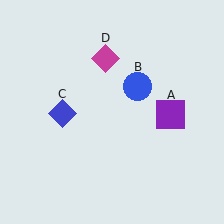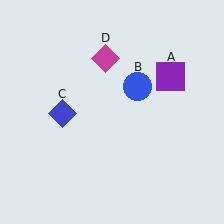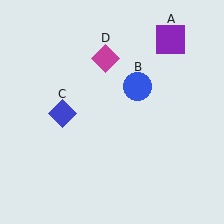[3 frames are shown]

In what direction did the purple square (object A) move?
The purple square (object A) moved up.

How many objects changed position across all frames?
1 object changed position: purple square (object A).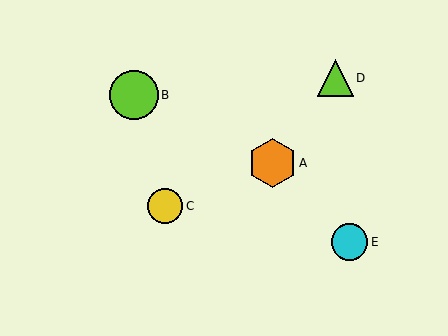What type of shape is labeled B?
Shape B is a lime circle.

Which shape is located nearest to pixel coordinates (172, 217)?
The yellow circle (labeled C) at (165, 206) is nearest to that location.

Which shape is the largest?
The lime circle (labeled B) is the largest.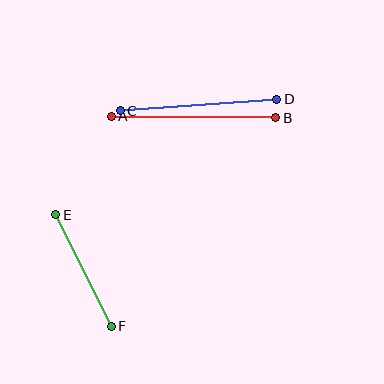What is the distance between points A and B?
The distance is approximately 164 pixels.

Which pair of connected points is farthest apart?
Points A and B are farthest apart.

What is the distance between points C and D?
The distance is approximately 157 pixels.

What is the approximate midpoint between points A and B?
The midpoint is at approximately (194, 117) pixels.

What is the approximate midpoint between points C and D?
The midpoint is at approximately (199, 105) pixels.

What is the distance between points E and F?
The distance is approximately 124 pixels.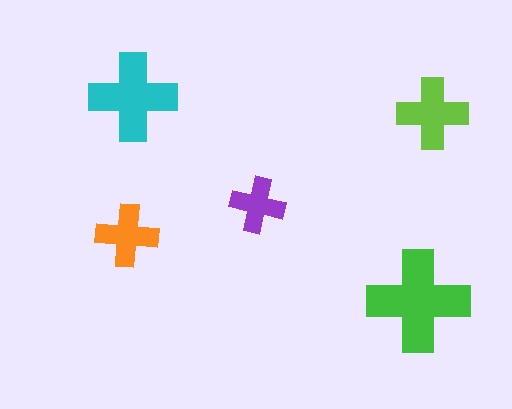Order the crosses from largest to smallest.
the green one, the cyan one, the lime one, the orange one, the purple one.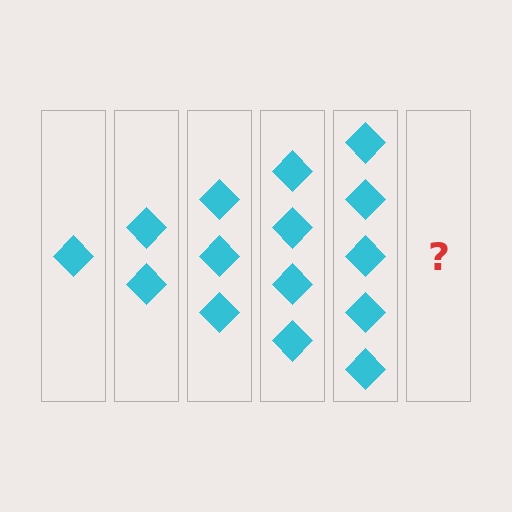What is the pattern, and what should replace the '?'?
The pattern is that each step adds one more diamond. The '?' should be 6 diamonds.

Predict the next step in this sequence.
The next step is 6 diamonds.